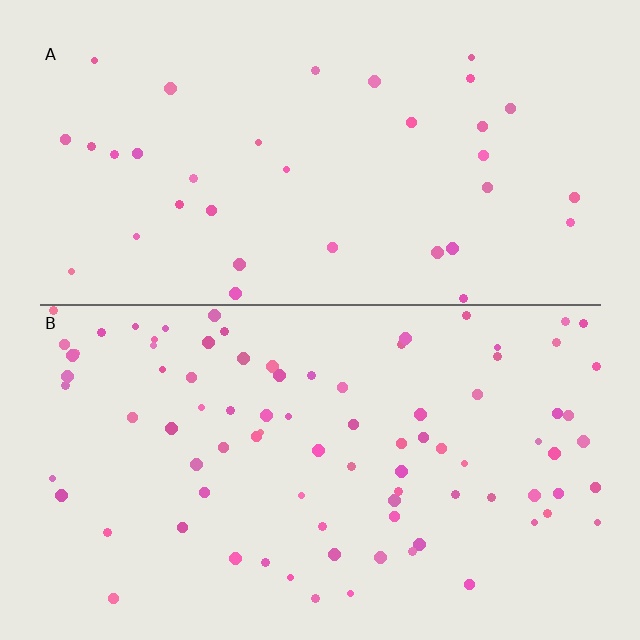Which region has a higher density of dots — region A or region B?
B (the bottom).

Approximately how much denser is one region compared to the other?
Approximately 2.5× — region B over region A.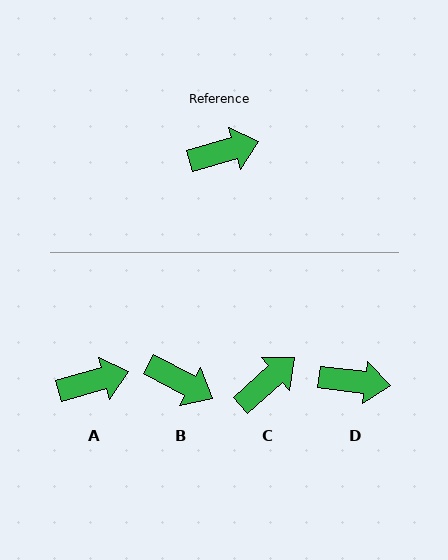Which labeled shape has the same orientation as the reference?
A.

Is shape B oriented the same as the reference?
No, it is off by about 43 degrees.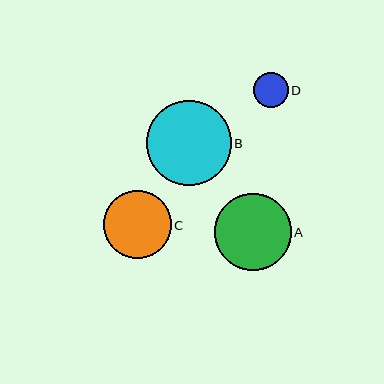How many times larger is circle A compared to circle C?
Circle A is approximately 1.1 times the size of circle C.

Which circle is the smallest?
Circle D is the smallest with a size of approximately 35 pixels.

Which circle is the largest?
Circle B is the largest with a size of approximately 85 pixels.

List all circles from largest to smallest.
From largest to smallest: B, A, C, D.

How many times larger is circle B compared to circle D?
Circle B is approximately 2.4 times the size of circle D.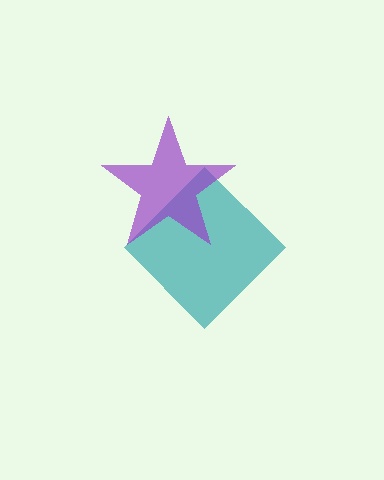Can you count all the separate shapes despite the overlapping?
Yes, there are 2 separate shapes.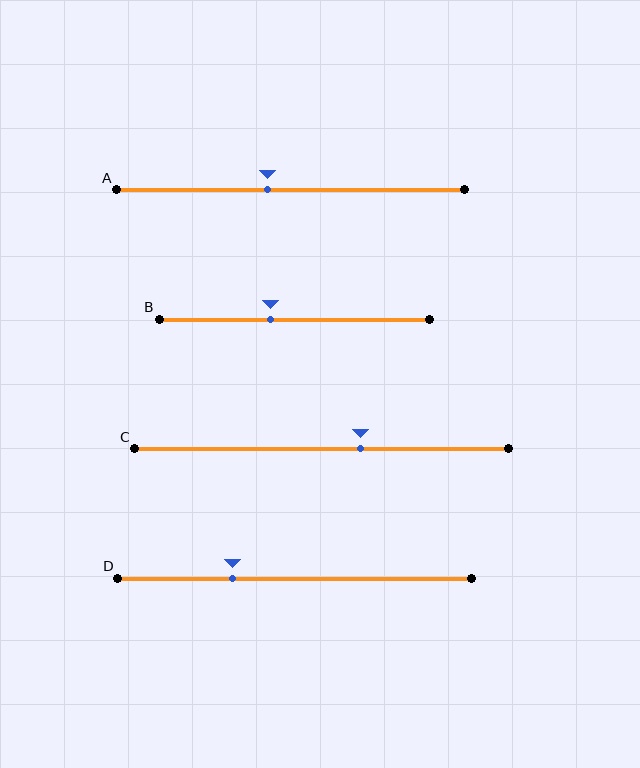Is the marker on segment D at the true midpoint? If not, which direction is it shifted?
No, the marker on segment D is shifted to the left by about 17% of the segment length.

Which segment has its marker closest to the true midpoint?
Segment A has its marker closest to the true midpoint.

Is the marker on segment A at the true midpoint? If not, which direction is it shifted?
No, the marker on segment A is shifted to the left by about 6% of the segment length.